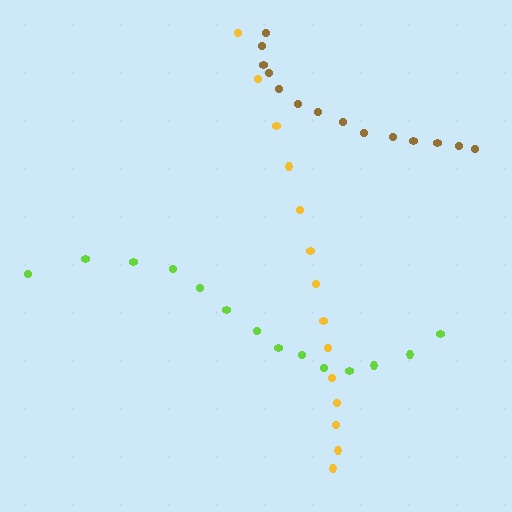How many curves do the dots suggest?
There are 3 distinct paths.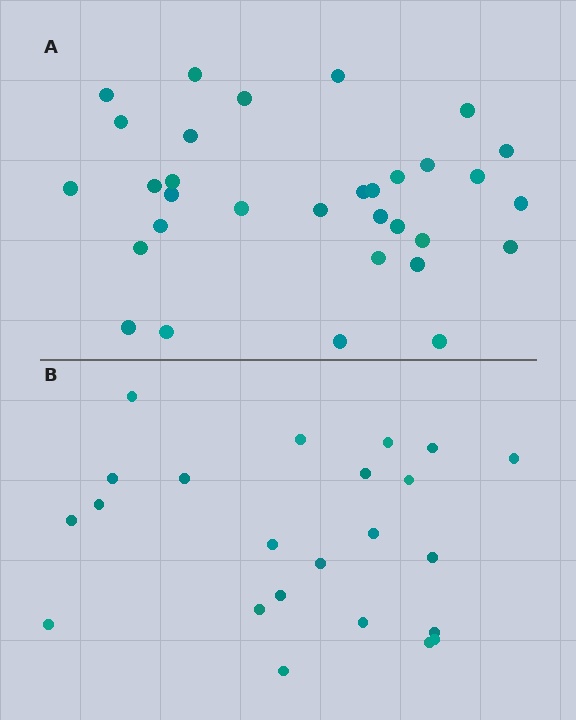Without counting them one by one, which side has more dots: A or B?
Region A (the top region) has more dots.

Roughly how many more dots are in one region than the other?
Region A has roughly 8 or so more dots than region B.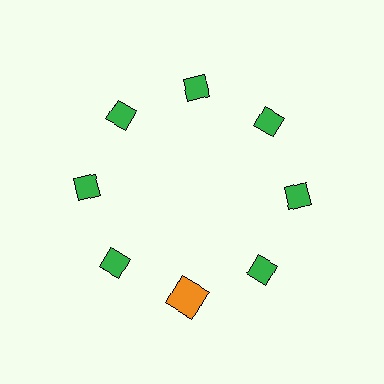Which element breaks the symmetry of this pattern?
The orange square at roughly the 6 o'clock position breaks the symmetry. All other shapes are green diamonds.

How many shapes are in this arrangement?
There are 8 shapes arranged in a ring pattern.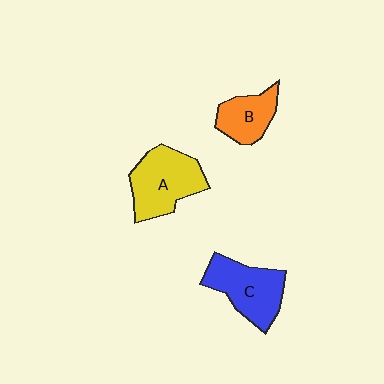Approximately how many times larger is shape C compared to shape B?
Approximately 1.5 times.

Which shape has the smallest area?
Shape B (orange).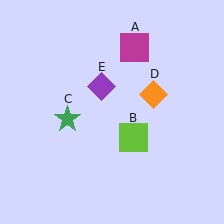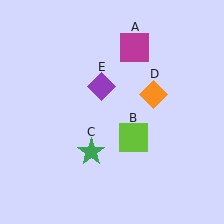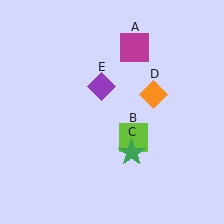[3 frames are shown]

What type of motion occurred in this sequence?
The green star (object C) rotated counterclockwise around the center of the scene.